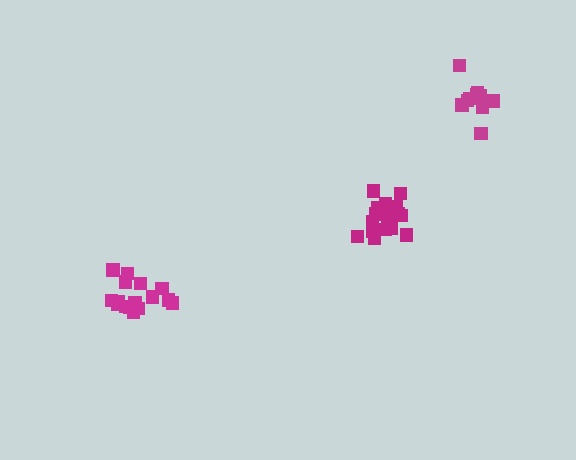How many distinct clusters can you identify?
There are 3 distinct clusters.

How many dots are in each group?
Group 1: 16 dots, Group 2: 16 dots, Group 3: 11 dots (43 total).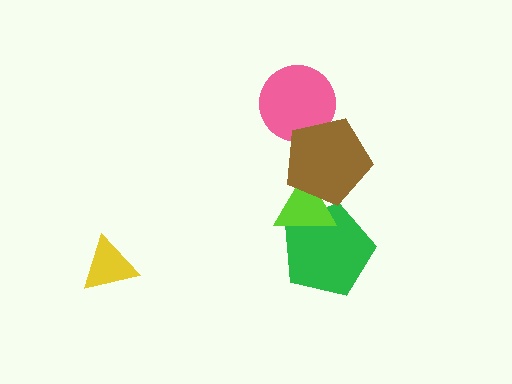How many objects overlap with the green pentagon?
1 object overlaps with the green pentagon.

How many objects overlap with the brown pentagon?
2 objects overlap with the brown pentagon.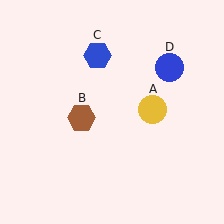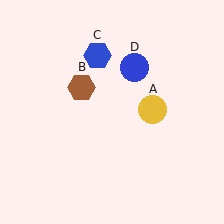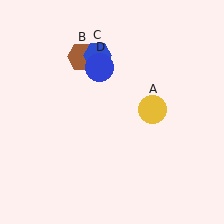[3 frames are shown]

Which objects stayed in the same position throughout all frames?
Yellow circle (object A) and blue hexagon (object C) remained stationary.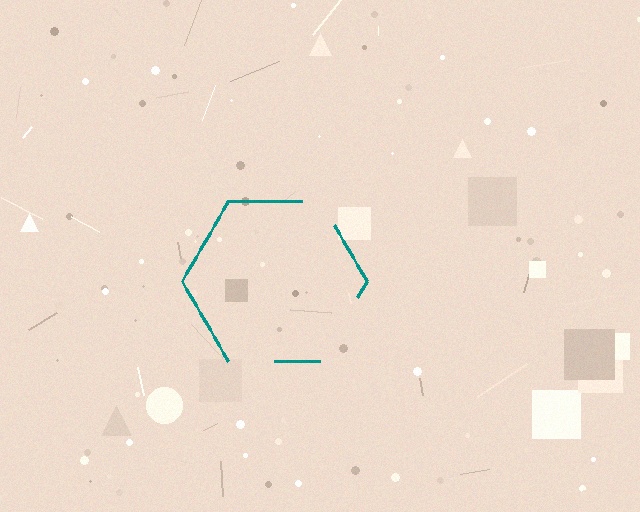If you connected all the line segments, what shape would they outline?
They would outline a hexagon.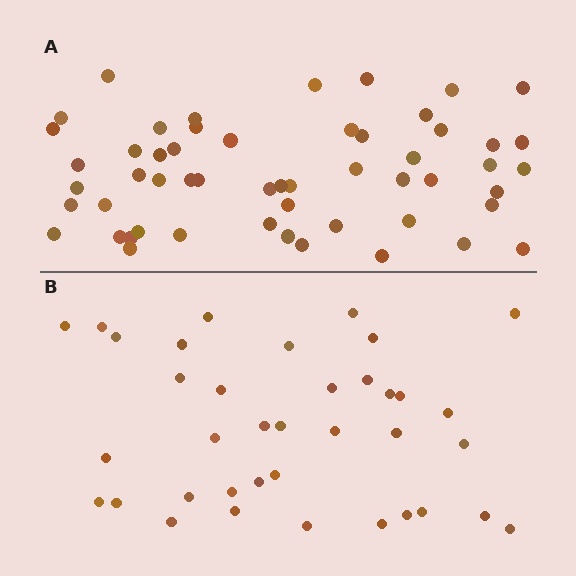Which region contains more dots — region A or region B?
Region A (the top region) has more dots.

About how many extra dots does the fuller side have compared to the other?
Region A has approximately 15 more dots than region B.